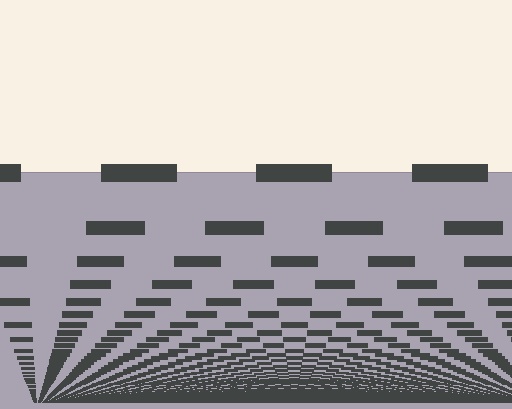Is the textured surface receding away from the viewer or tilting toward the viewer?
The surface appears to tilt toward the viewer. Texture elements get larger and sparser toward the top.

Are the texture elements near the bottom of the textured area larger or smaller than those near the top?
Smaller. The gradient is inverted — elements near the bottom are smaller and denser.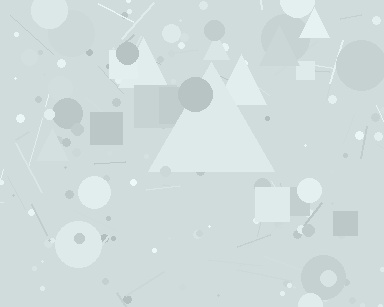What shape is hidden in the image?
A triangle is hidden in the image.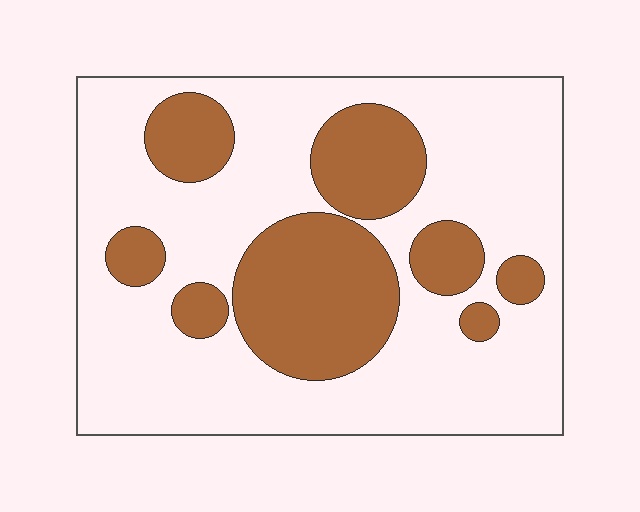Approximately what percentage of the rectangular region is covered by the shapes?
Approximately 30%.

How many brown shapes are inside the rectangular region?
8.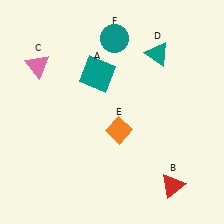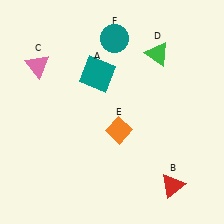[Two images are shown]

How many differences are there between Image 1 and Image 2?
There is 1 difference between the two images.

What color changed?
The triangle (D) changed from teal in Image 1 to green in Image 2.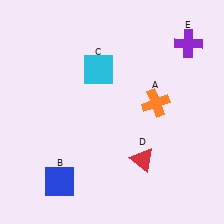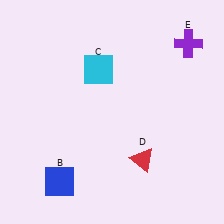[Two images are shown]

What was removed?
The orange cross (A) was removed in Image 2.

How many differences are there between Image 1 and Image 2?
There is 1 difference between the two images.